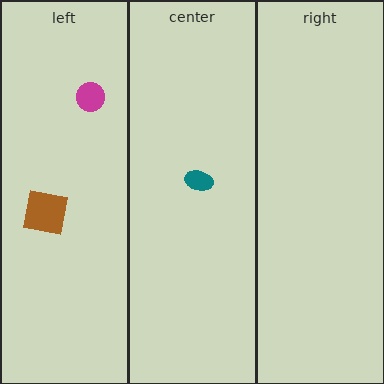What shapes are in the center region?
The teal ellipse.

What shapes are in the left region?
The brown square, the magenta circle.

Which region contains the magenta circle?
The left region.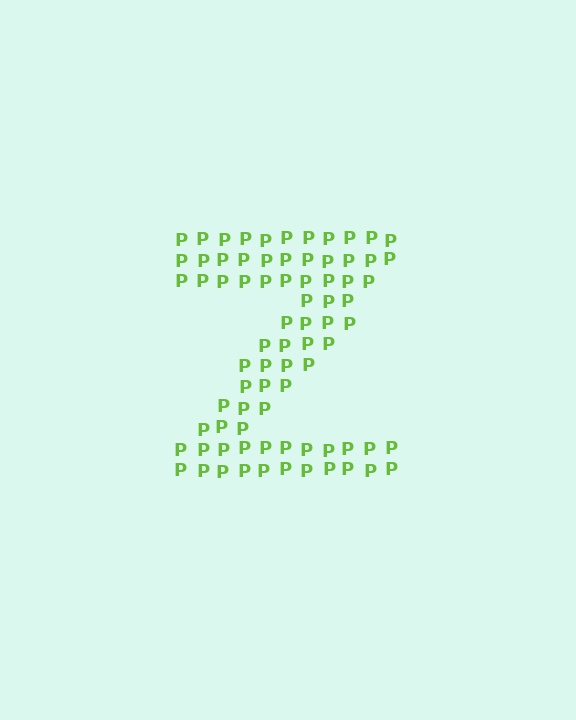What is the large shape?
The large shape is the letter Z.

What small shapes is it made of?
It is made of small letter P's.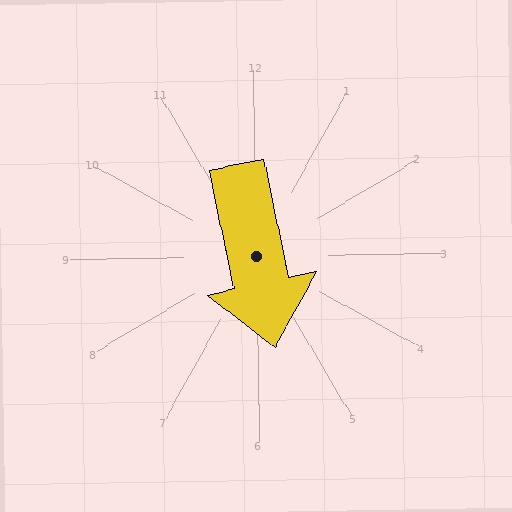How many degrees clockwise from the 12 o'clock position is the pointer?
Approximately 169 degrees.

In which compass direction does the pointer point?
South.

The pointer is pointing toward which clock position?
Roughly 6 o'clock.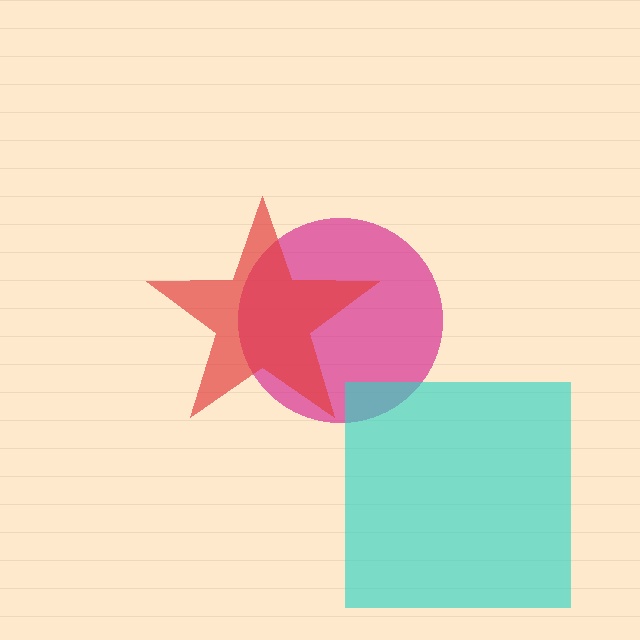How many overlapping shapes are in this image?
There are 3 overlapping shapes in the image.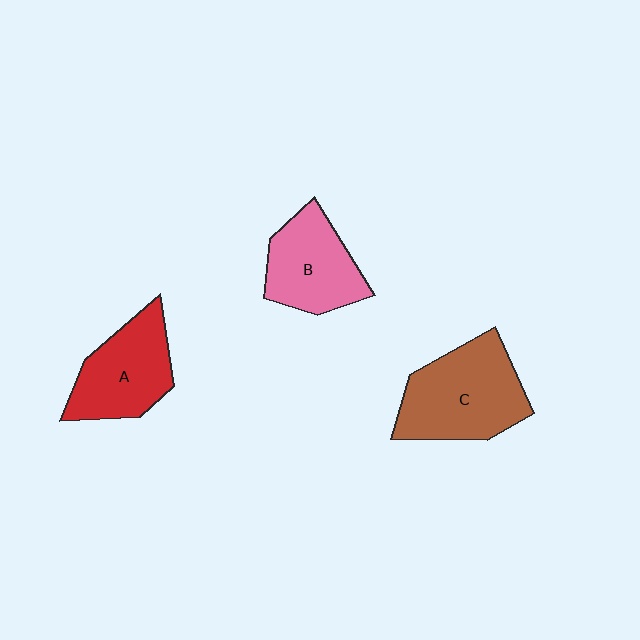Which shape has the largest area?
Shape C (brown).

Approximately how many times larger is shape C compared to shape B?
Approximately 1.3 times.